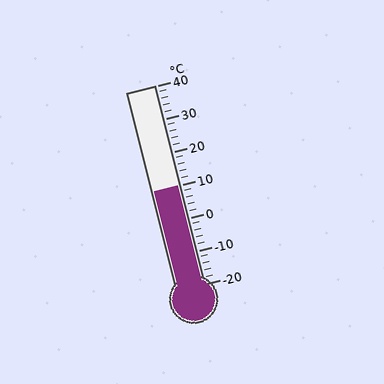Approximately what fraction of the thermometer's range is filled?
The thermometer is filled to approximately 50% of its range.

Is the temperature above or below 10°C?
The temperature is at 10°C.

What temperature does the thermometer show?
The thermometer shows approximately 10°C.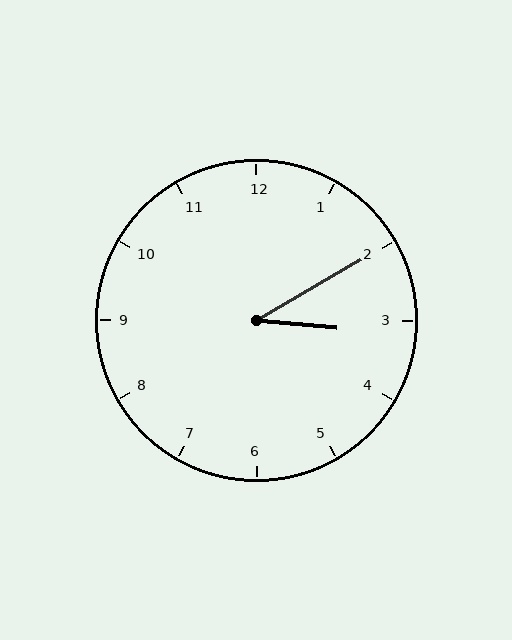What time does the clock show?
3:10.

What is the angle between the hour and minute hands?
Approximately 35 degrees.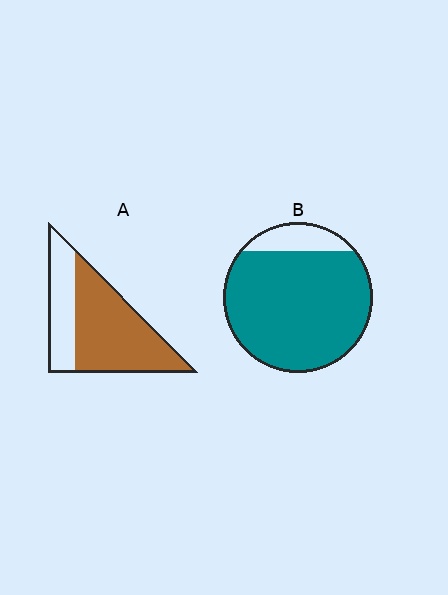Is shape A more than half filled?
Yes.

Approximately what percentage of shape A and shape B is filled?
A is approximately 65% and B is approximately 85%.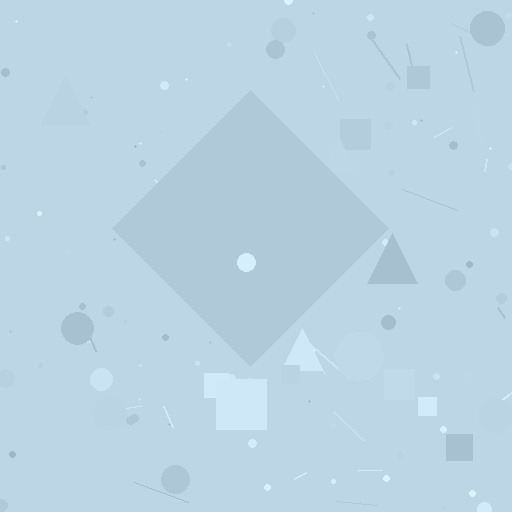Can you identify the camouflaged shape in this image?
The camouflaged shape is a diamond.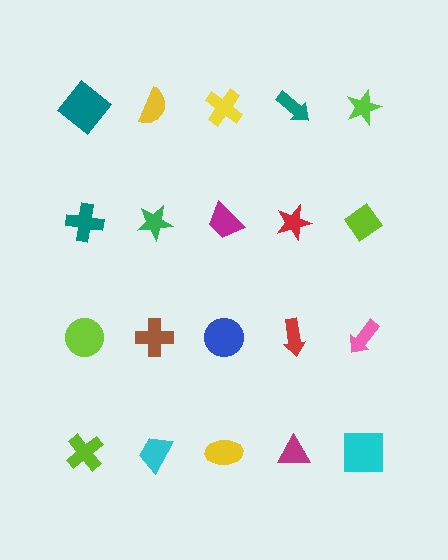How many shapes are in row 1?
5 shapes.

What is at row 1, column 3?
A yellow cross.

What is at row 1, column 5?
A lime star.